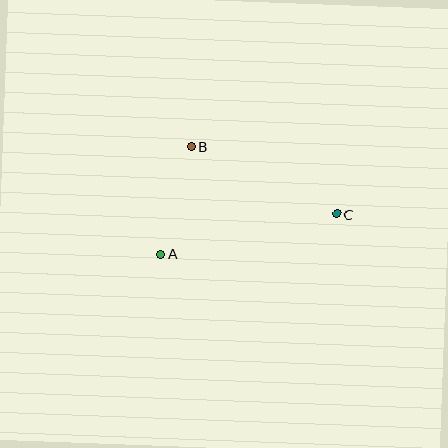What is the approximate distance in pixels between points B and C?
The distance between B and C is approximately 161 pixels.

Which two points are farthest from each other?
Points A and C are farthest from each other.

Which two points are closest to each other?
Points A and B are closest to each other.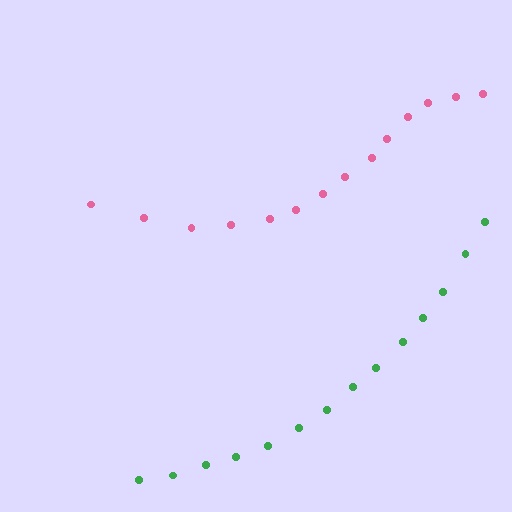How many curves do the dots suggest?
There are 2 distinct paths.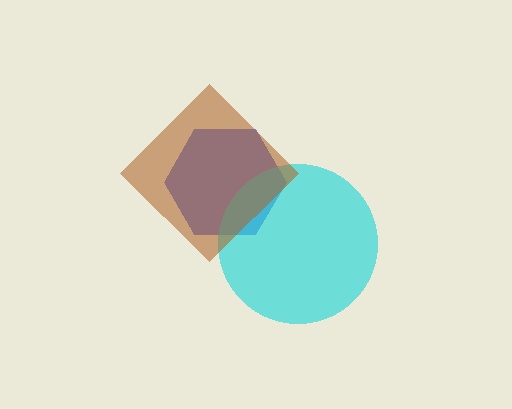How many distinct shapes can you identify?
There are 3 distinct shapes: a blue hexagon, a cyan circle, a brown diamond.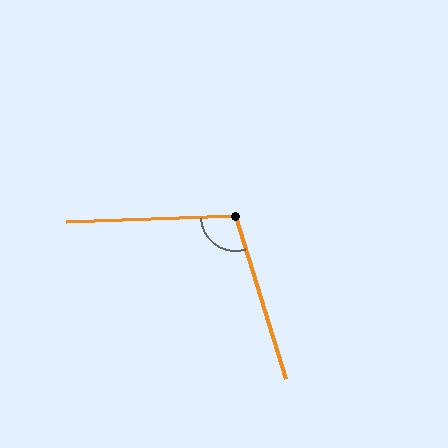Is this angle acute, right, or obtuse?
It is obtuse.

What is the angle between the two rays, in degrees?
Approximately 105 degrees.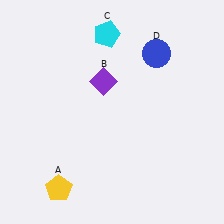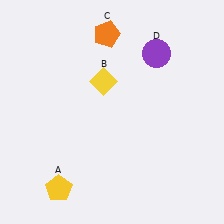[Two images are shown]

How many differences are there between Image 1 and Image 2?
There are 3 differences between the two images.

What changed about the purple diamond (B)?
In Image 1, B is purple. In Image 2, it changed to yellow.